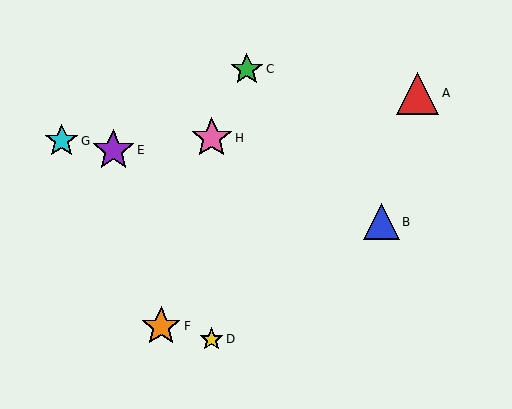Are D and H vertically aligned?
Yes, both are at x≈212.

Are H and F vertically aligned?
No, H is at x≈212 and F is at x≈161.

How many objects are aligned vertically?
2 objects (D, H) are aligned vertically.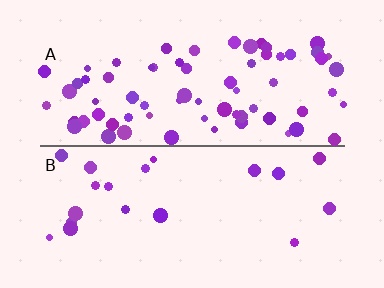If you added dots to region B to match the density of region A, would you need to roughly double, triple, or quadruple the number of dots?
Approximately triple.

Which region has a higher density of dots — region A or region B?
A (the top).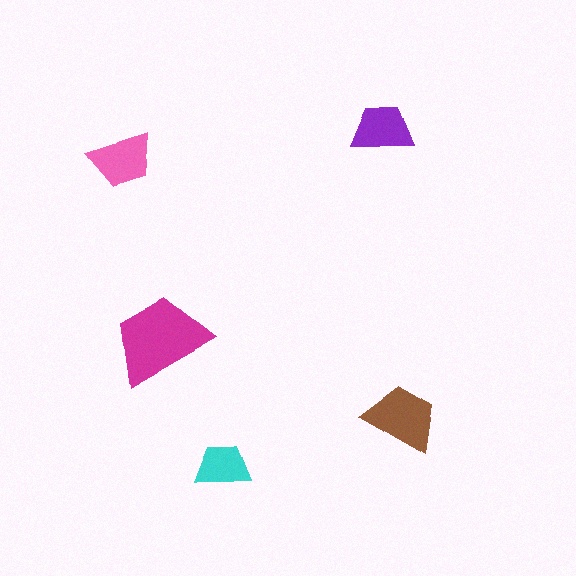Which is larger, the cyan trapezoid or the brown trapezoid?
The brown one.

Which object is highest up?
The purple trapezoid is topmost.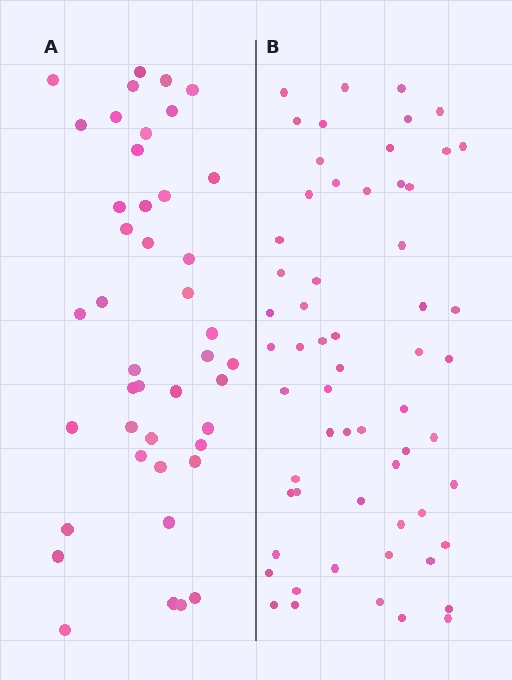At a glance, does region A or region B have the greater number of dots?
Region B (the right region) has more dots.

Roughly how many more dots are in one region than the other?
Region B has approximately 15 more dots than region A.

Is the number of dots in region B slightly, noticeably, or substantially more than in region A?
Region B has noticeably more, but not dramatically so. The ratio is roughly 1.4 to 1.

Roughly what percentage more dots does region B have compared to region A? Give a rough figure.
About 40% more.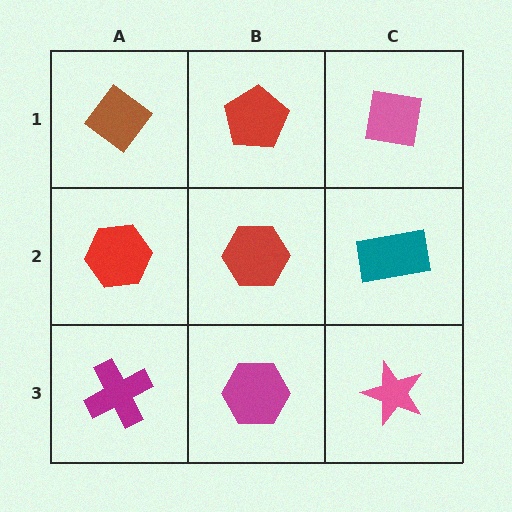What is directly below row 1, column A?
A red hexagon.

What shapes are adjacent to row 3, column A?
A red hexagon (row 2, column A), a magenta hexagon (row 3, column B).